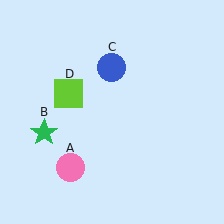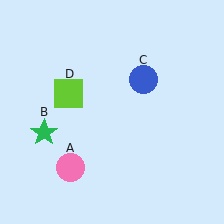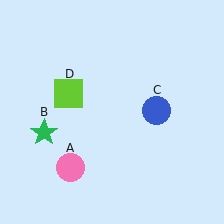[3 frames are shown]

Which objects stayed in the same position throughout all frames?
Pink circle (object A) and green star (object B) and lime square (object D) remained stationary.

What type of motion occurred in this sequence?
The blue circle (object C) rotated clockwise around the center of the scene.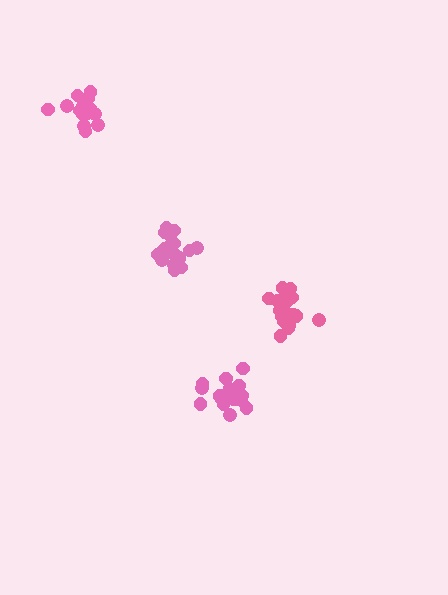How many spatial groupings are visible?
There are 4 spatial groupings.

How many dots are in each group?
Group 1: 20 dots, Group 2: 17 dots, Group 3: 21 dots, Group 4: 16 dots (74 total).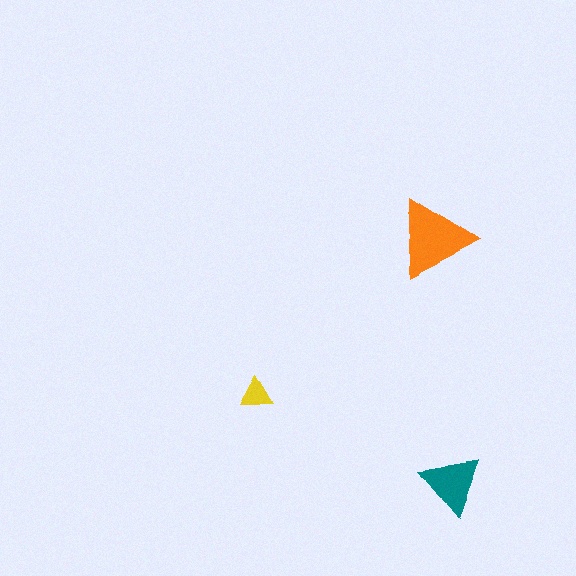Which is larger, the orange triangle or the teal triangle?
The orange one.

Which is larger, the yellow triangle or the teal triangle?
The teal one.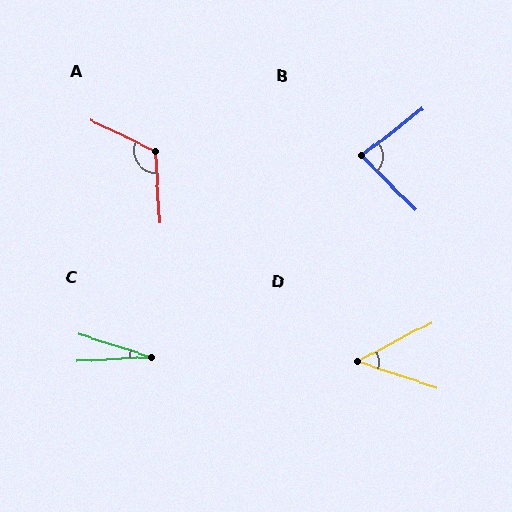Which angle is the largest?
A, at approximately 119 degrees.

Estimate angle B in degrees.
Approximately 83 degrees.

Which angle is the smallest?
C, at approximately 21 degrees.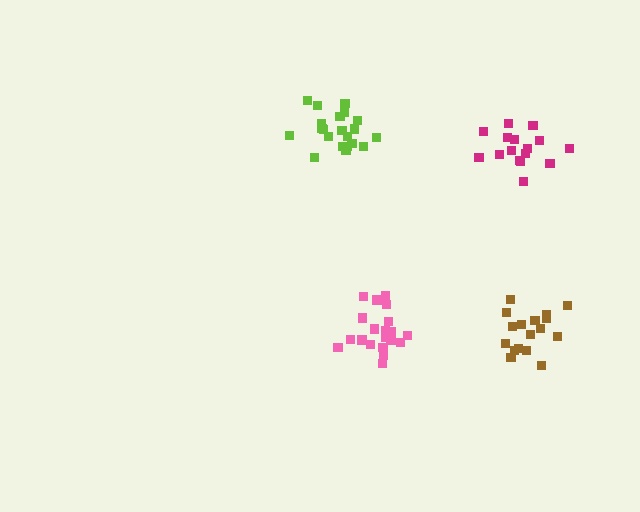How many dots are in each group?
Group 1: 21 dots, Group 2: 16 dots, Group 3: 20 dots, Group 4: 17 dots (74 total).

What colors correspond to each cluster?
The clusters are colored: lime, magenta, pink, brown.